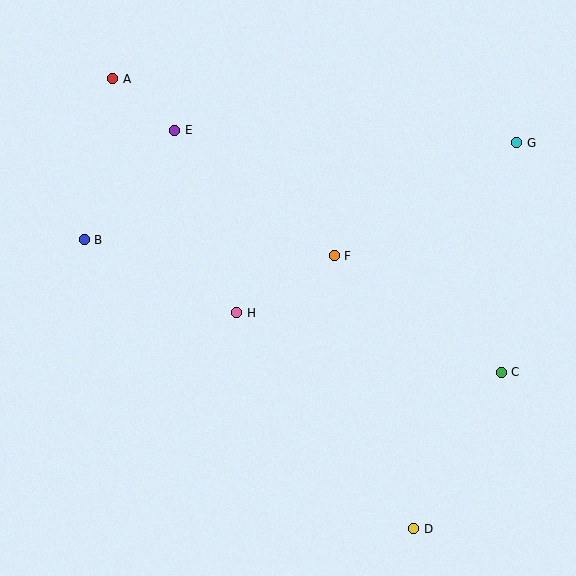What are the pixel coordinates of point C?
Point C is at (501, 372).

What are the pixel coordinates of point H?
Point H is at (237, 313).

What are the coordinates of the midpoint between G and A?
The midpoint between G and A is at (315, 111).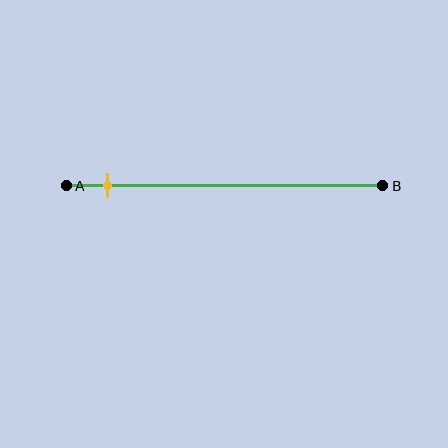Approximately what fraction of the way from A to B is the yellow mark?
The yellow mark is approximately 15% of the way from A to B.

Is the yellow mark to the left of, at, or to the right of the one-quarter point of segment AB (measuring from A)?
The yellow mark is to the left of the one-quarter point of segment AB.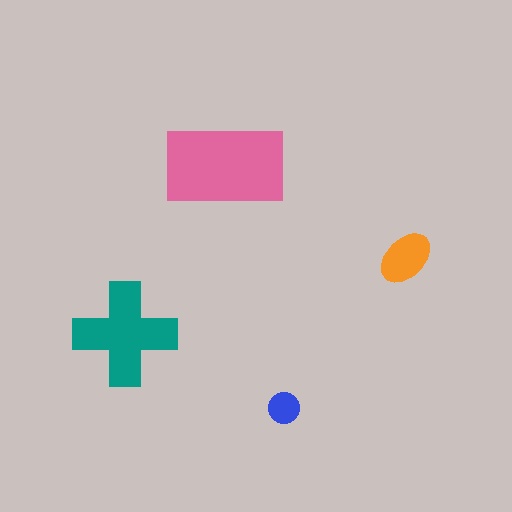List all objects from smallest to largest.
The blue circle, the orange ellipse, the teal cross, the pink rectangle.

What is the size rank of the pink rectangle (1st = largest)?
1st.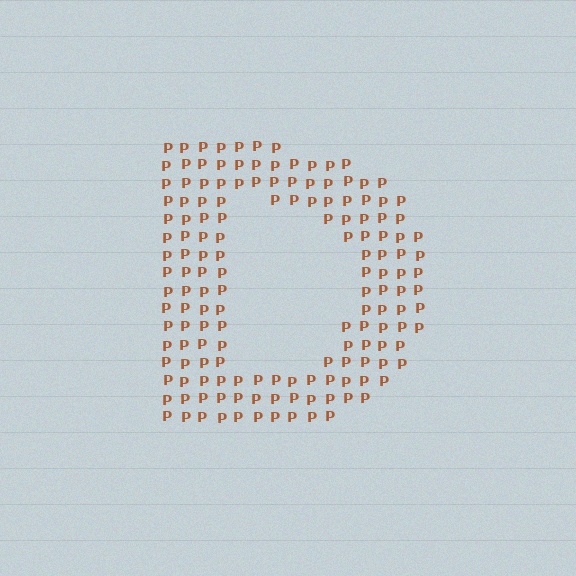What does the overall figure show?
The overall figure shows the letter D.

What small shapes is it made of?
It is made of small letter P's.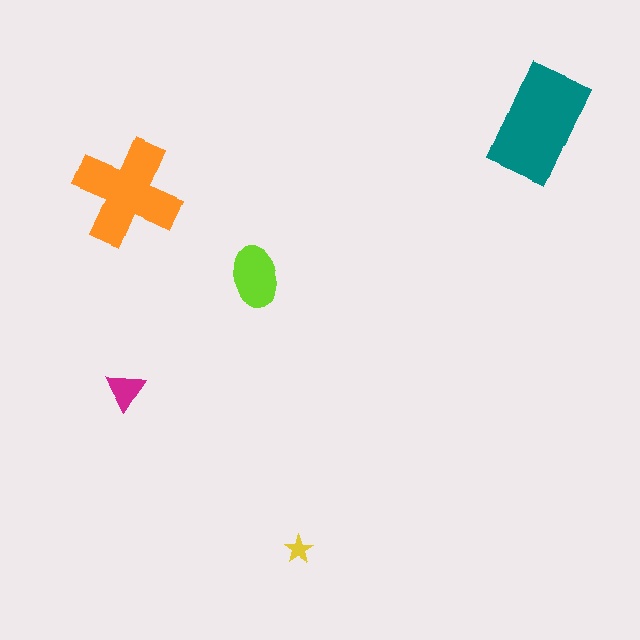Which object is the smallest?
The yellow star.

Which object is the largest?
The teal rectangle.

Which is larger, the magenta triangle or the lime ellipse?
The lime ellipse.